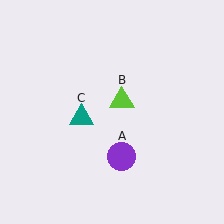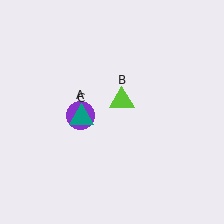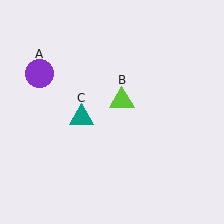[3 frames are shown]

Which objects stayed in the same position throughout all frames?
Lime triangle (object B) and teal triangle (object C) remained stationary.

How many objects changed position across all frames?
1 object changed position: purple circle (object A).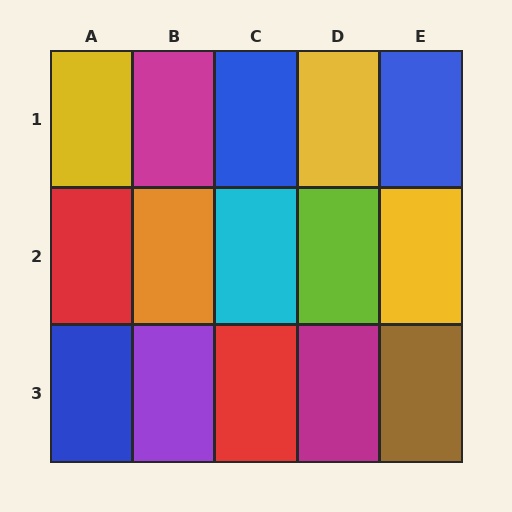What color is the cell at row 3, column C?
Red.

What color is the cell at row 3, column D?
Magenta.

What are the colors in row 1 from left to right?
Yellow, magenta, blue, yellow, blue.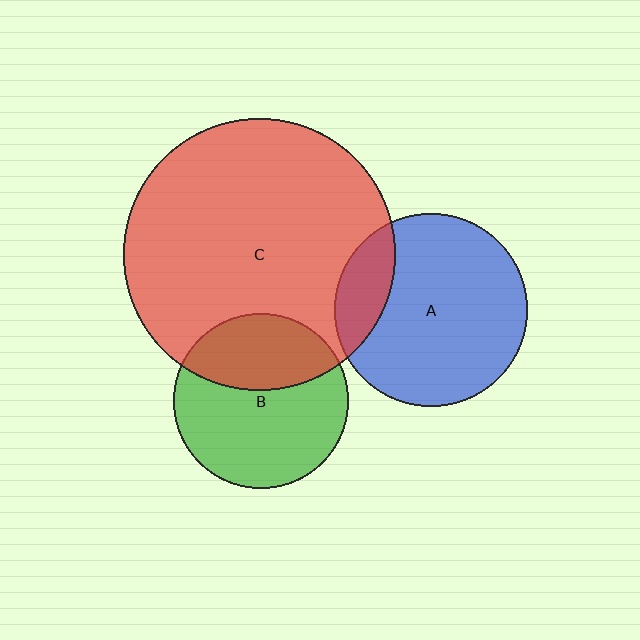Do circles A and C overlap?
Yes.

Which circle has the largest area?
Circle C (red).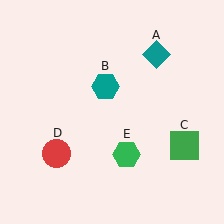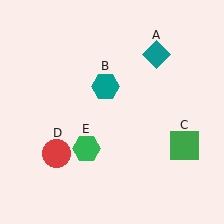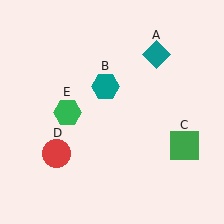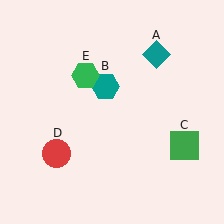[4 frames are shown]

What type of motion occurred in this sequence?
The green hexagon (object E) rotated clockwise around the center of the scene.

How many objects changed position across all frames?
1 object changed position: green hexagon (object E).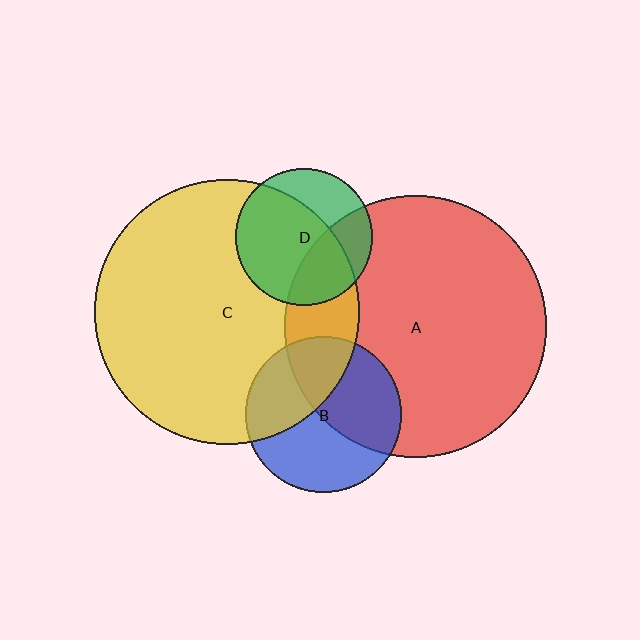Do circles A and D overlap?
Yes.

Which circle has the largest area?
Circle C (yellow).